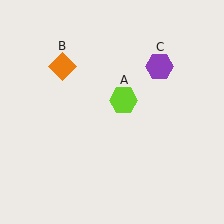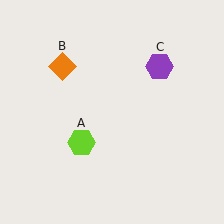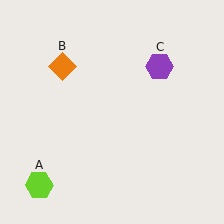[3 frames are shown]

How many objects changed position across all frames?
1 object changed position: lime hexagon (object A).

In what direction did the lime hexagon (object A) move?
The lime hexagon (object A) moved down and to the left.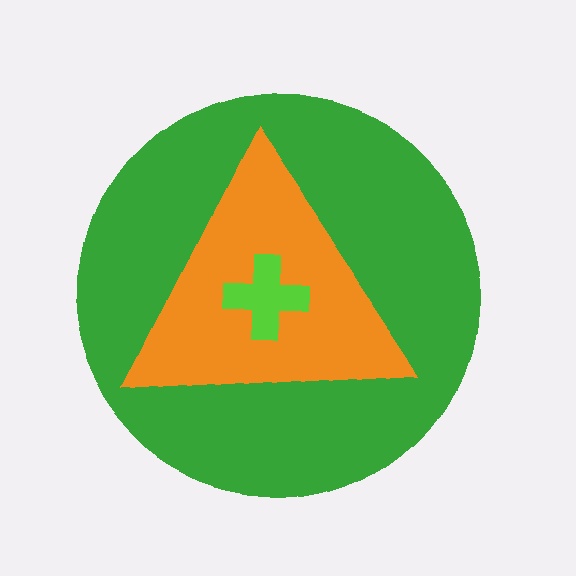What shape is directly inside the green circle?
The orange triangle.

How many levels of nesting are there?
3.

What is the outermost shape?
The green circle.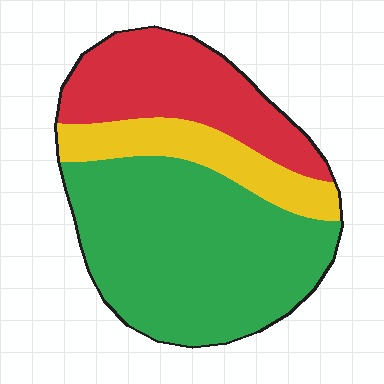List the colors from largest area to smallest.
From largest to smallest: green, red, yellow.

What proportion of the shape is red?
Red takes up between a quarter and a half of the shape.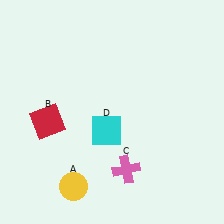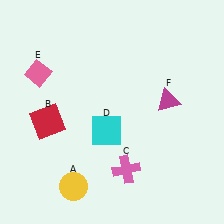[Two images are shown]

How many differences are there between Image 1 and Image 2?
There are 2 differences between the two images.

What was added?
A pink diamond (E), a magenta triangle (F) were added in Image 2.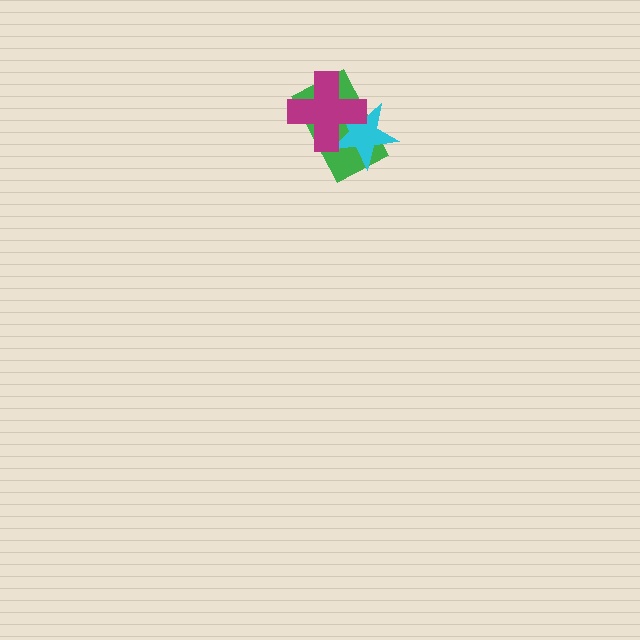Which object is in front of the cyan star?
The magenta cross is in front of the cyan star.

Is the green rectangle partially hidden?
Yes, it is partially covered by another shape.